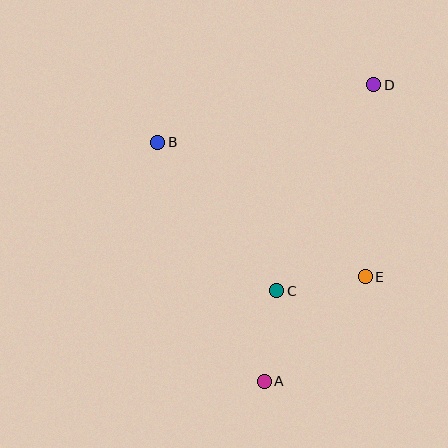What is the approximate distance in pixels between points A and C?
The distance between A and C is approximately 91 pixels.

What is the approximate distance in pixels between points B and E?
The distance between B and E is approximately 247 pixels.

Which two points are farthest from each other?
Points A and D are farthest from each other.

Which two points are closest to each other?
Points C and E are closest to each other.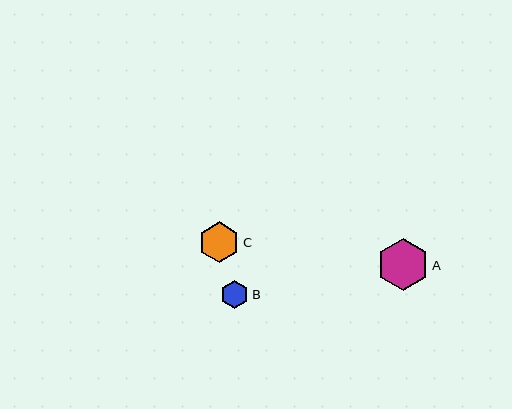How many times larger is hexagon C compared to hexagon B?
Hexagon C is approximately 1.4 times the size of hexagon B.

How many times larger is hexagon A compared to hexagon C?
Hexagon A is approximately 1.3 times the size of hexagon C.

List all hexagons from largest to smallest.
From largest to smallest: A, C, B.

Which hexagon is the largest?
Hexagon A is the largest with a size of approximately 52 pixels.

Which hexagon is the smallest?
Hexagon B is the smallest with a size of approximately 28 pixels.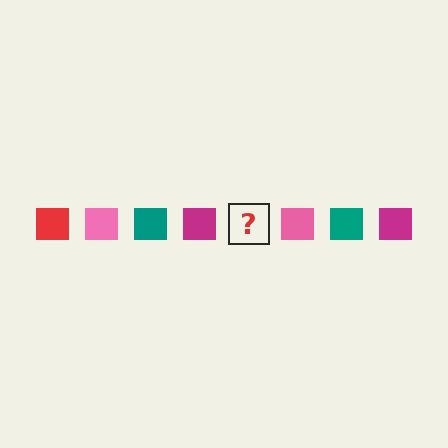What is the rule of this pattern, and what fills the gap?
The rule is that the pattern cycles through red, pink, teal, magenta squares. The gap should be filled with a red square.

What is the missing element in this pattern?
The missing element is a red square.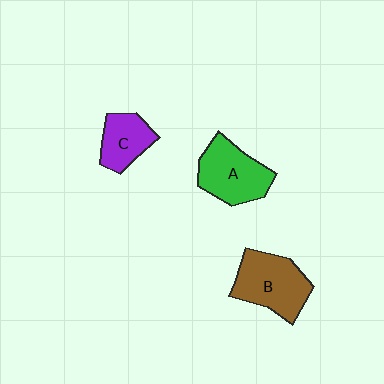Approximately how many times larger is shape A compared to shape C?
Approximately 1.5 times.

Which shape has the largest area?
Shape B (brown).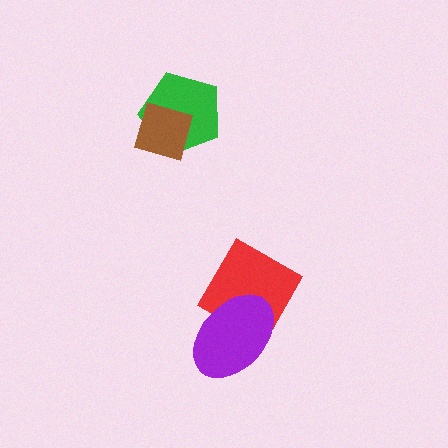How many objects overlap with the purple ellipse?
1 object overlaps with the purple ellipse.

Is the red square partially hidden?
Yes, it is partially covered by another shape.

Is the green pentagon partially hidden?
Yes, it is partially covered by another shape.